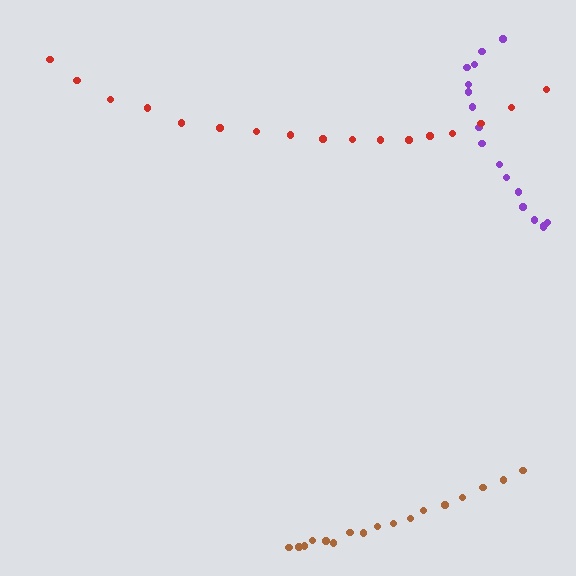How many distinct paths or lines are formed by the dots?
There are 3 distinct paths.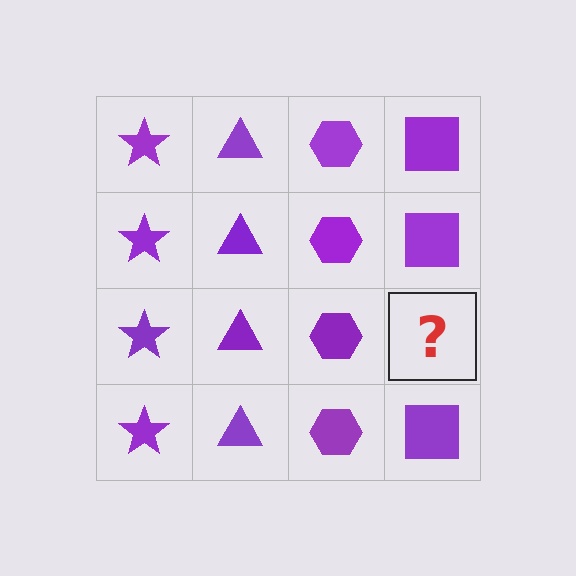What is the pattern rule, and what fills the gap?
The rule is that each column has a consistent shape. The gap should be filled with a purple square.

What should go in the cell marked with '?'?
The missing cell should contain a purple square.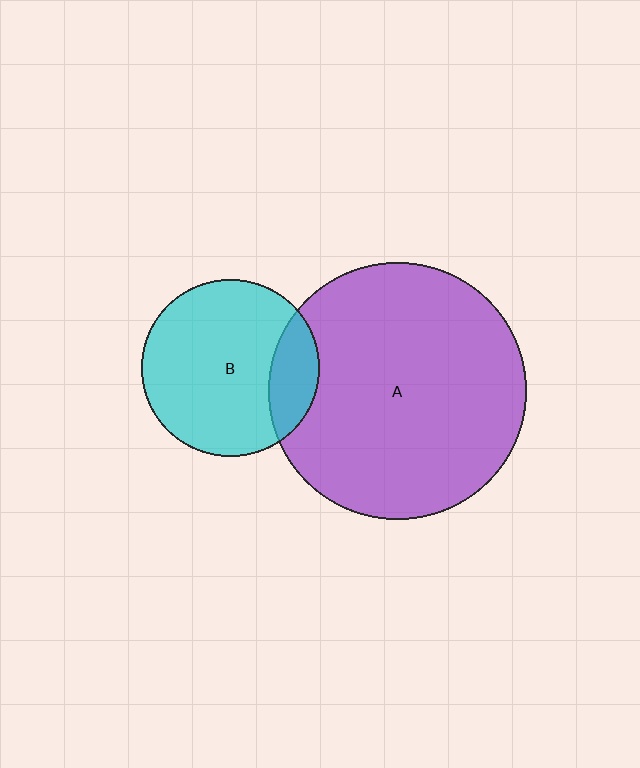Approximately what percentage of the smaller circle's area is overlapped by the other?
Approximately 20%.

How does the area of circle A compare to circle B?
Approximately 2.1 times.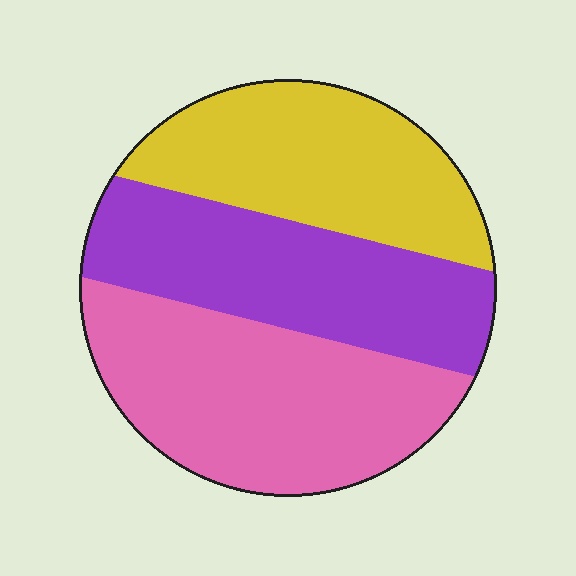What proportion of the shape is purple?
Purple takes up about one third (1/3) of the shape.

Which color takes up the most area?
Pink, at roughly 40%.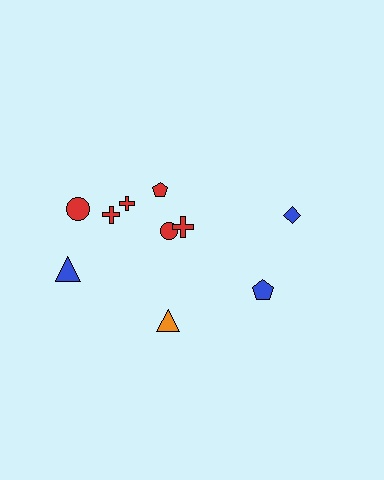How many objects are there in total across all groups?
There are 10 objects.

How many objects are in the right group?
There are 3 objects.